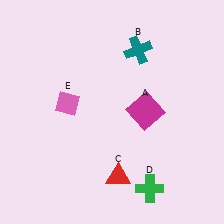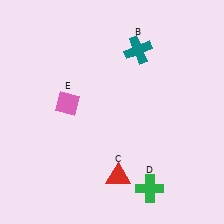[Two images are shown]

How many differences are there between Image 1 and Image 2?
There is 1 difference between the two images.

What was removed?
The magenta square (A) was removed in Image 2.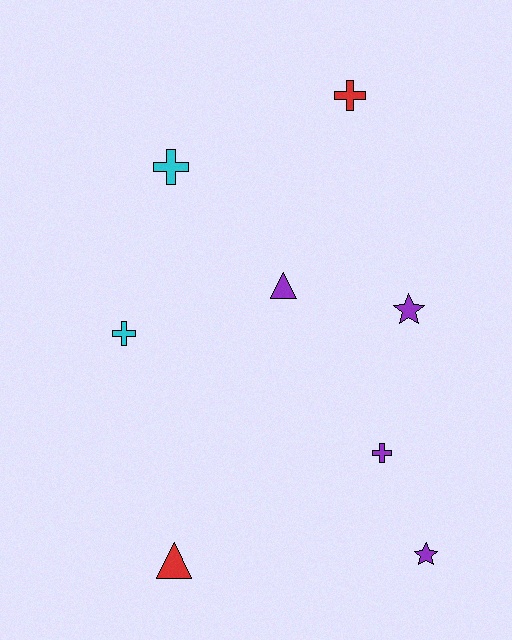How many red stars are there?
There are no red stars.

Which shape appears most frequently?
Cross, with 4 objects.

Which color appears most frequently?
Purple, with 4 objects.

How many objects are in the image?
There are 8 objects.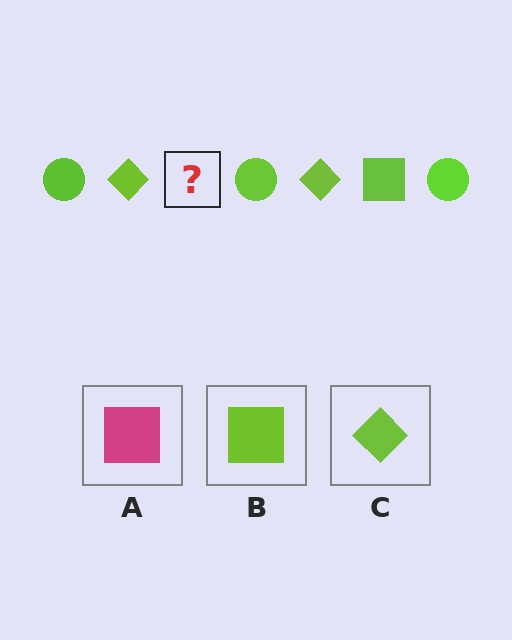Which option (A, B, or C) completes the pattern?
B.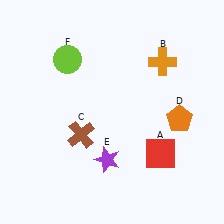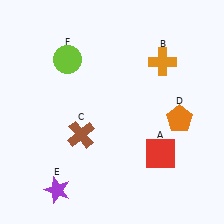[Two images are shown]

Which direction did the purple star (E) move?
The purple star (E) moved left.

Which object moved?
The purple star (E) moved left.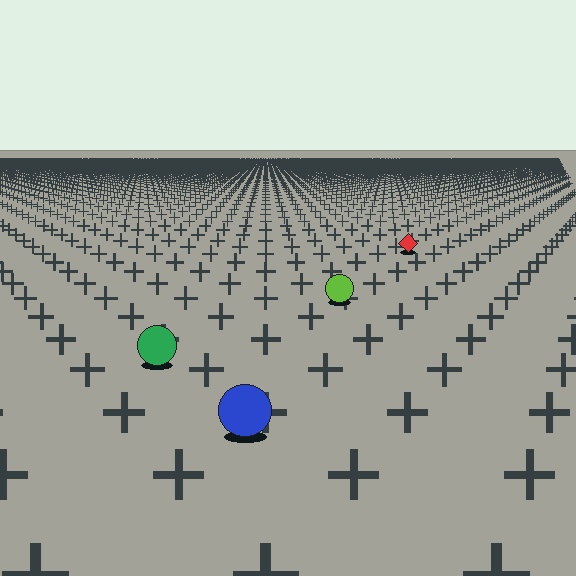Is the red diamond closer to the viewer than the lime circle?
No. The lime circle is closer — you can tell from the texture gradient: the ground texture is coarser near it.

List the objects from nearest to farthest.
From nearest to farthest: the blue circle, the green circle, the lime circle, the red diamond.